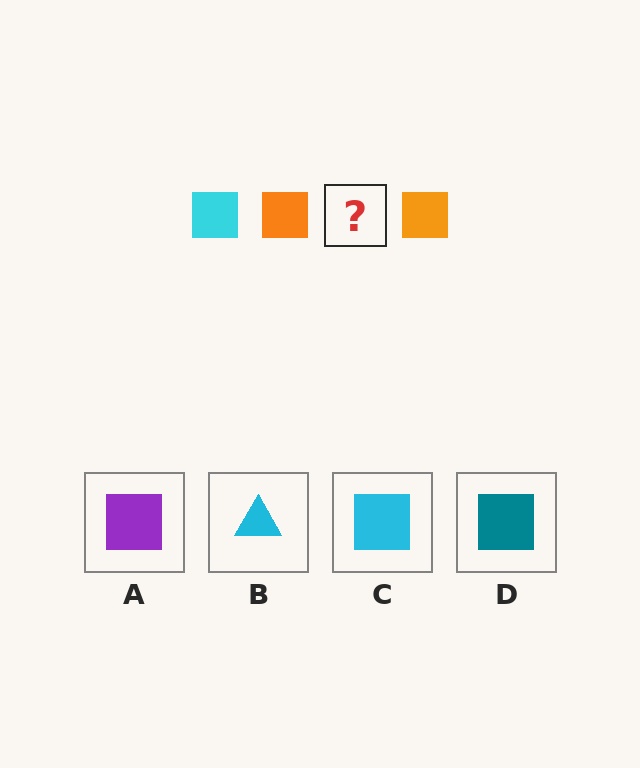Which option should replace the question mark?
Option C.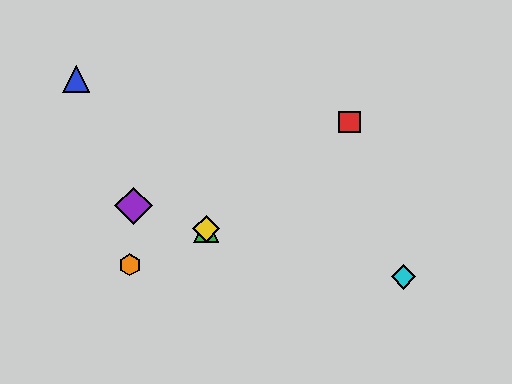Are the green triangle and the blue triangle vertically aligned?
No, the green triangle is at x≈206 and the blue triangle is at x≈76.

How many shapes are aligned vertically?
2 shapes (the green triangle, the yellow diamond) are aligned vertically.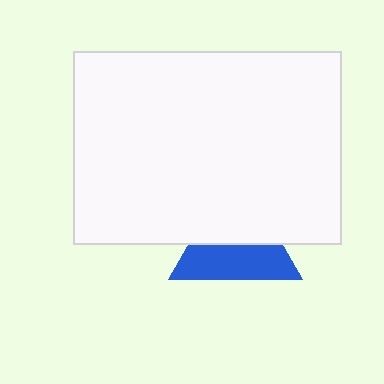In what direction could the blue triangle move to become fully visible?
The blue triangle could move down. That would shift it out from behind the white rectangle entirely.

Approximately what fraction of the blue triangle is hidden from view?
Roughly 50% of the blue triangle is hidden behind the white rectangle.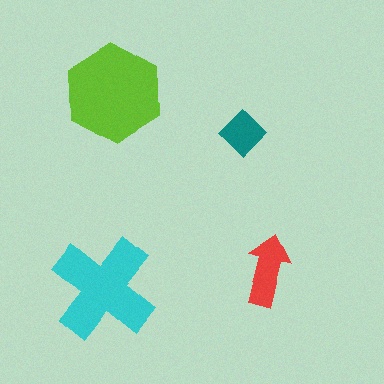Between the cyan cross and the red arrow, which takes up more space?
The cyan cross.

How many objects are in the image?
There are 4 objects in the image.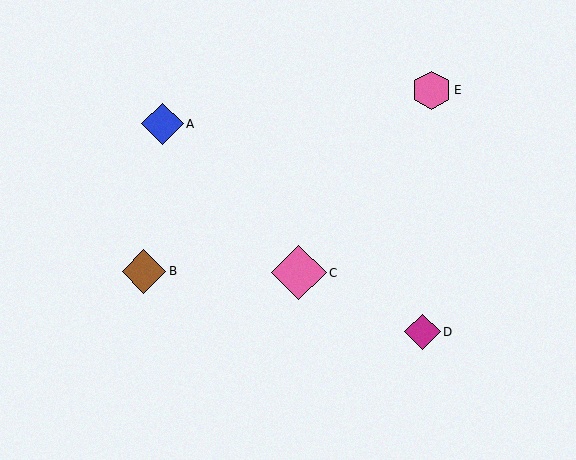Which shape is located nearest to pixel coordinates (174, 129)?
The blue diamond (labeled A) at (162, 124) is nearest to that location.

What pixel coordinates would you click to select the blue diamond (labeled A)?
Click at (162, 124) to select the blue diamond A.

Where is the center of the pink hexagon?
The center of the pink hexagon is at (431, 90).